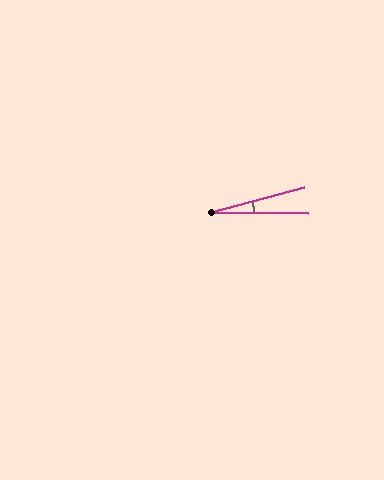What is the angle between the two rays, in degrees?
Approximately 16 degrees.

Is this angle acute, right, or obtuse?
It is acute.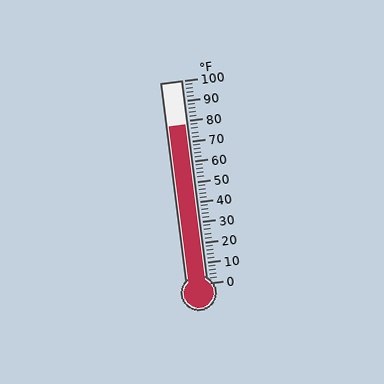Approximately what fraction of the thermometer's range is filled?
The thermometer is filled to approximately 80% of its range.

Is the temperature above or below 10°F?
The temperature is above 10°F.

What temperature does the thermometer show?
The thermometer shows approximately 78°F.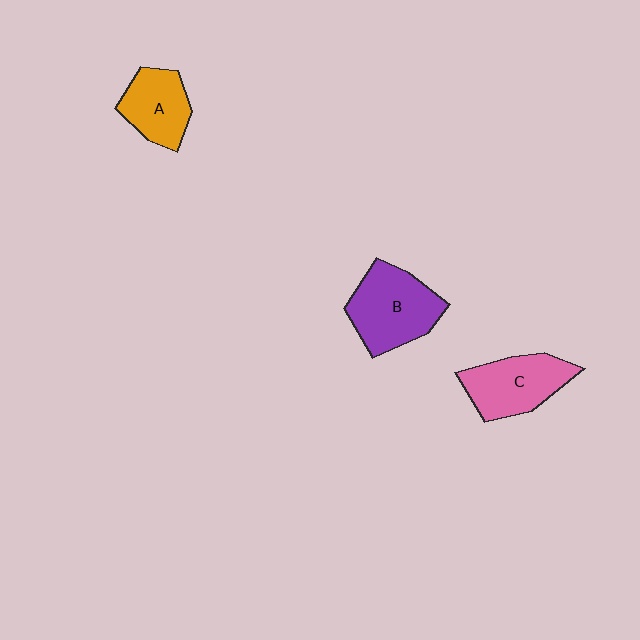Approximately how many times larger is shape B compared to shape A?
Approximately 1.4 times.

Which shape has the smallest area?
Shape A (orange).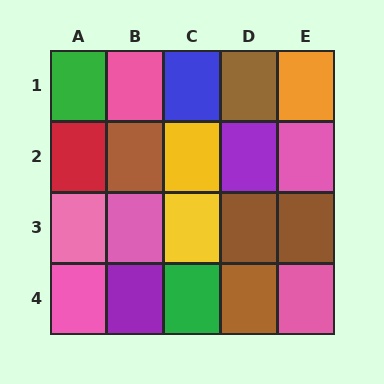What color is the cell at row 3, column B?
Pink.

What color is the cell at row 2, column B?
Brown.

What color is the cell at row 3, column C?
Yellow.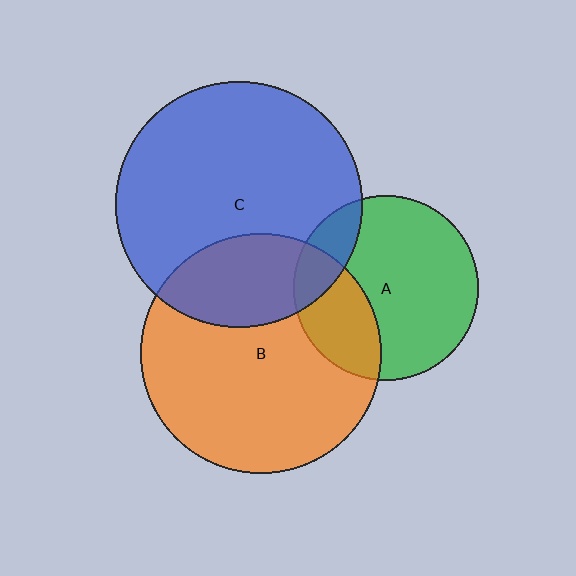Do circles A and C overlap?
Yes.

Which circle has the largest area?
Circle C (blue).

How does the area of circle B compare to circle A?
Approximately 1.7 times.